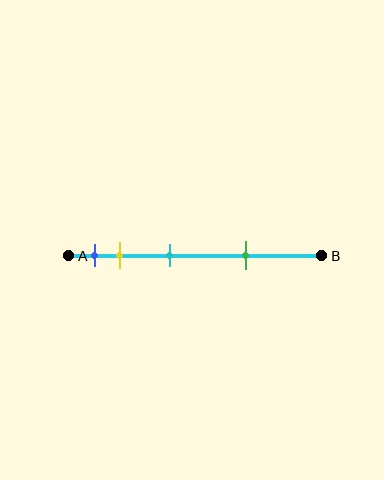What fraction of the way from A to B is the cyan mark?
The cyan mark is approximately 40% (0.4) of the way from A to B.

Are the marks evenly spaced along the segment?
No, the marks are not evenly spaced.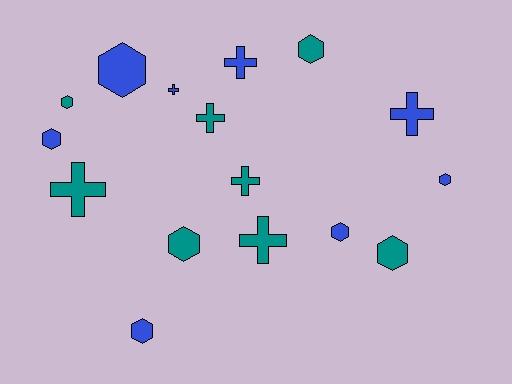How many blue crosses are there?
There are 3 blue crosses.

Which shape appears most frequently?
Hexagon, with 9 objects.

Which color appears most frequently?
Blue, with 8 objects.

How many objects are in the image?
There are 16 objects.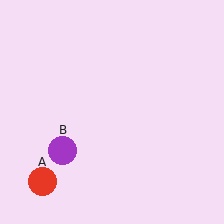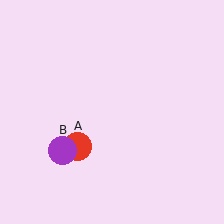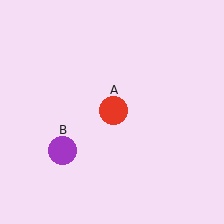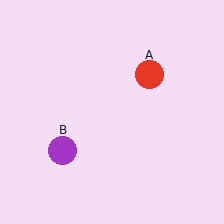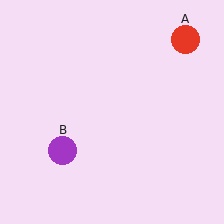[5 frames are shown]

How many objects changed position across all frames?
1 object changed position: red circle (object A).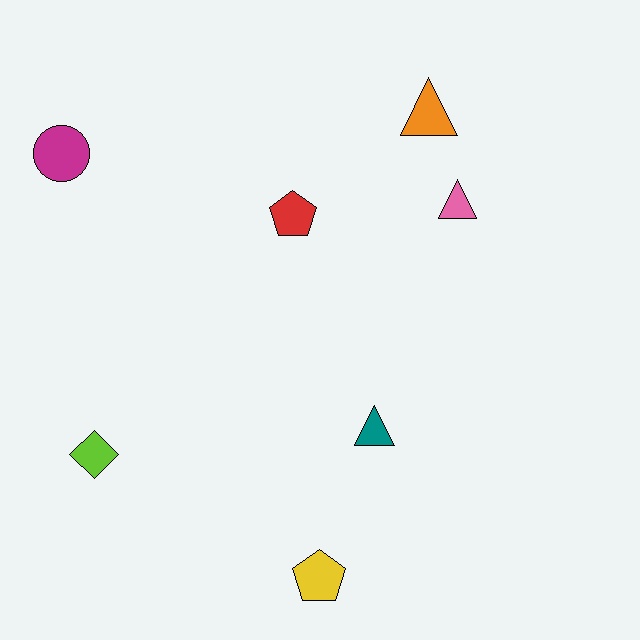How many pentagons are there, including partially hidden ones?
There are 2 pentagons.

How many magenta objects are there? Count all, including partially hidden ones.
There is 1 magenta object.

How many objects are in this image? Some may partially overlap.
There are 7 objects.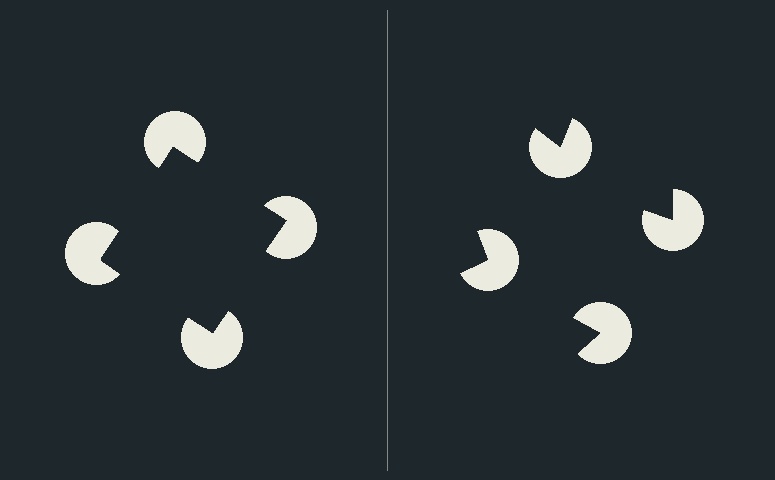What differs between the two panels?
The pac-man discs are positioned identically on both sides; only the wedge orientations differ. On the left they align to a square; on the right they are misaligned.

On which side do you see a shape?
An illusory square appears on the left side. On the right side the wedge cuts are rotated, so no coherent shape forms.